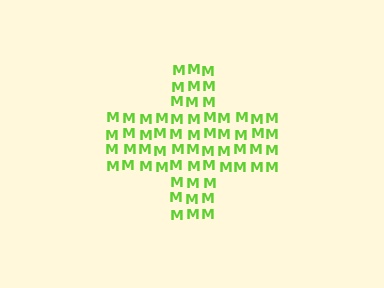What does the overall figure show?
The overall figure shows a cross.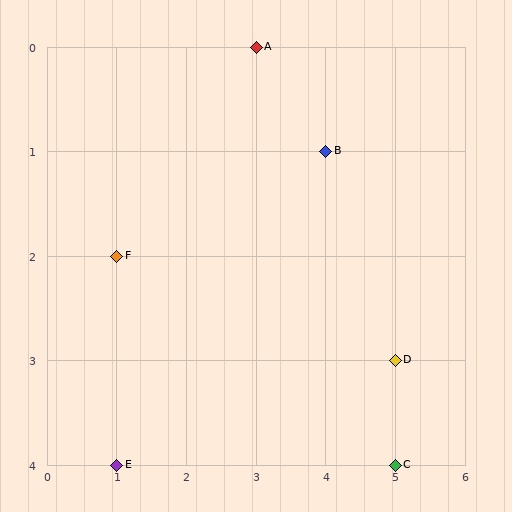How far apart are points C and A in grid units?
Points C and A are 2 columns and 4 rows apart (about 4.5 grid units diagonally).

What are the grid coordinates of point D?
Point D is at grid coordinates (5, 3).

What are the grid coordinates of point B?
Point B is at grid coordinates (4, 1).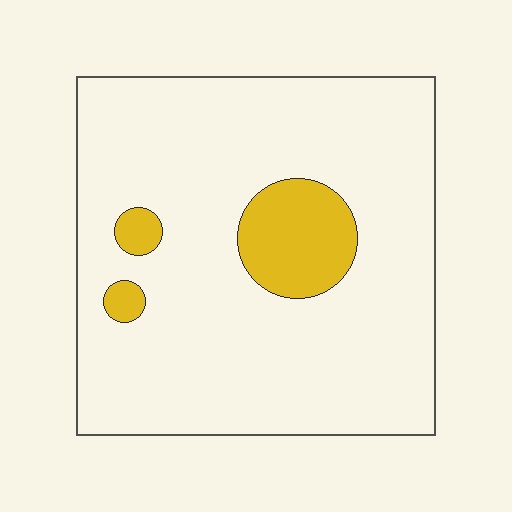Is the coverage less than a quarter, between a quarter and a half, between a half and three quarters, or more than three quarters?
Less than a quarter.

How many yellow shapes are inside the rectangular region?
3.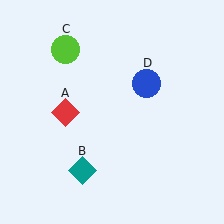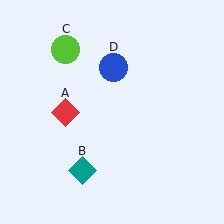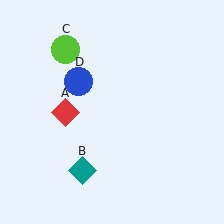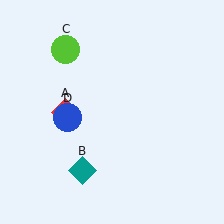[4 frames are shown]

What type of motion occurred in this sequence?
The blue circle (object D) rotated counterclockwise around the center of the scene.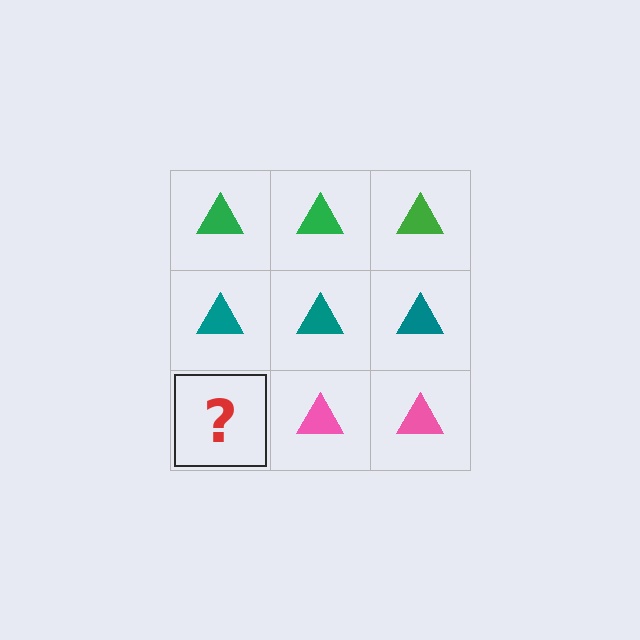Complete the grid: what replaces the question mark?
The question mark should be replaced with a pink triangle.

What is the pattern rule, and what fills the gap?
The rule is that each row has a consistent color. The gap should be filled with a pink triangle.